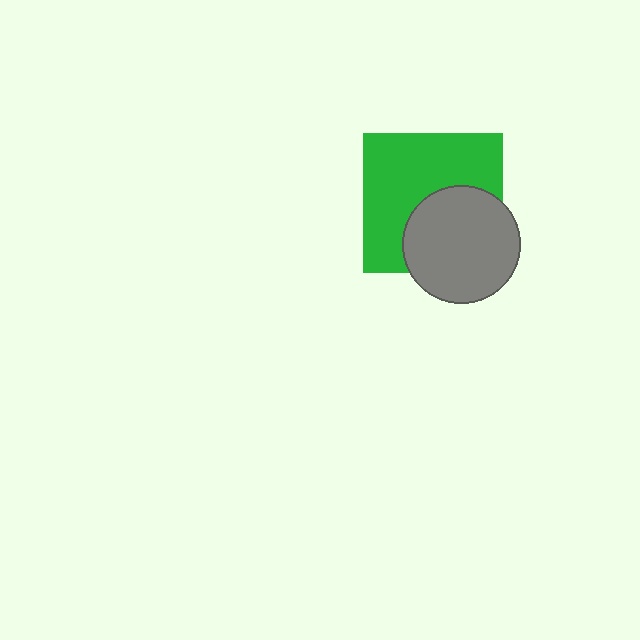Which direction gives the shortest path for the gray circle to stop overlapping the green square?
Moving toward the lower-right gives the shortest separation.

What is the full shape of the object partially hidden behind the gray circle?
The partially hidden object is a green square.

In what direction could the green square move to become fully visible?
The green square could move toward the upper-left. That would shift it out from behind the gray circle entirely.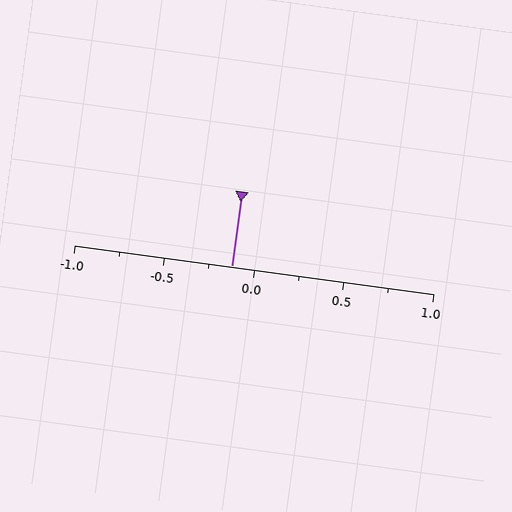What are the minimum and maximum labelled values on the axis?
The axis runs from -1.0 to 1.0.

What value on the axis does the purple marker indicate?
The marker indicates approximately -0.12.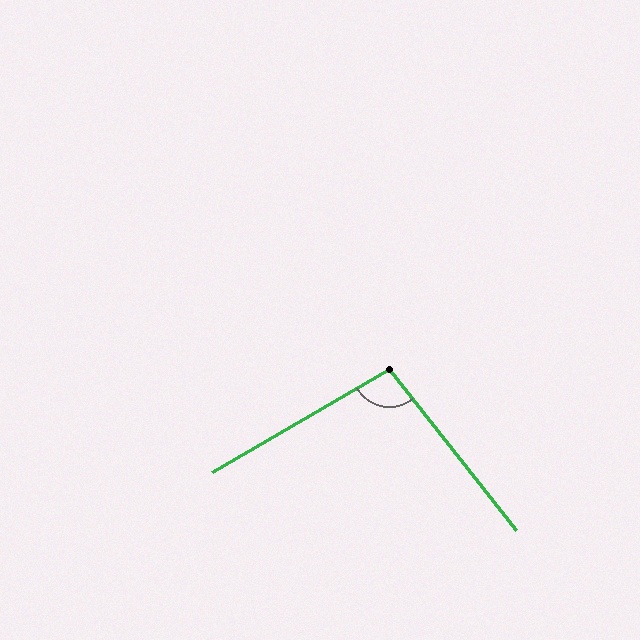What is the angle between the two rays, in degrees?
Approximately 98 degrees.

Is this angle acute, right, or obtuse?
It is obtuse.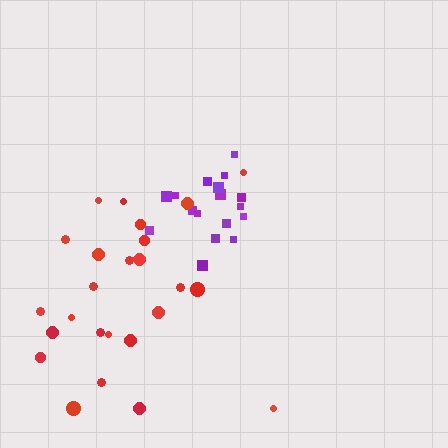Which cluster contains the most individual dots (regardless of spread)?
Red (25).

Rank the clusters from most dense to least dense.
purple, red.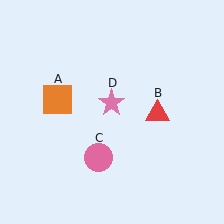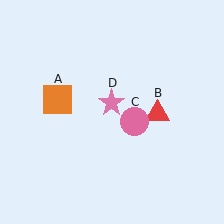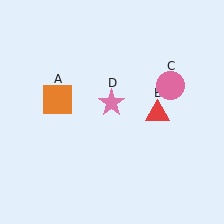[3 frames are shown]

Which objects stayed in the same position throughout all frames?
Orange square (object A) and red triangle (object B) and pink star (object D) remained stationary.